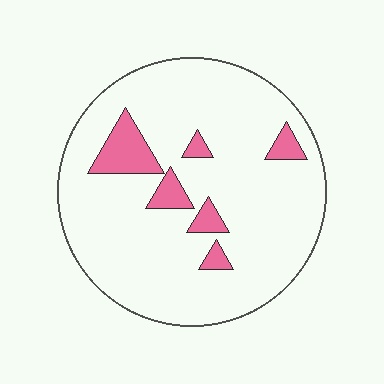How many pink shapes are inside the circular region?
6.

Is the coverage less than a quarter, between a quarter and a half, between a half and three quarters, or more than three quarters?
Less than a quarter.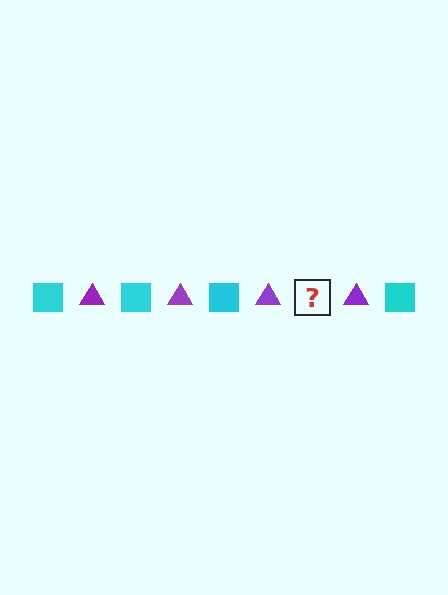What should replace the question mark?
The question mark should be replaced with a cyan square.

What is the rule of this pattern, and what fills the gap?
The rule is that the pattern alternates between cyan square and purple triangle. The gap should be filled with a cyan square.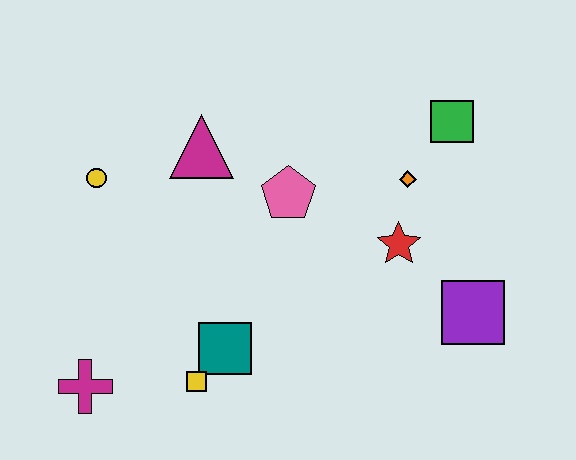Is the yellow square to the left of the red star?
Yes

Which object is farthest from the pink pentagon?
The magenta cross is farthest from the pink pentagon.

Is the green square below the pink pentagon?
No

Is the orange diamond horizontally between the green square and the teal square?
Yes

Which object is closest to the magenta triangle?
The pink pentagon is closest to the magenta triangle.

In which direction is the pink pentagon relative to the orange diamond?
The pink pentagon is to the left of the orange diamond.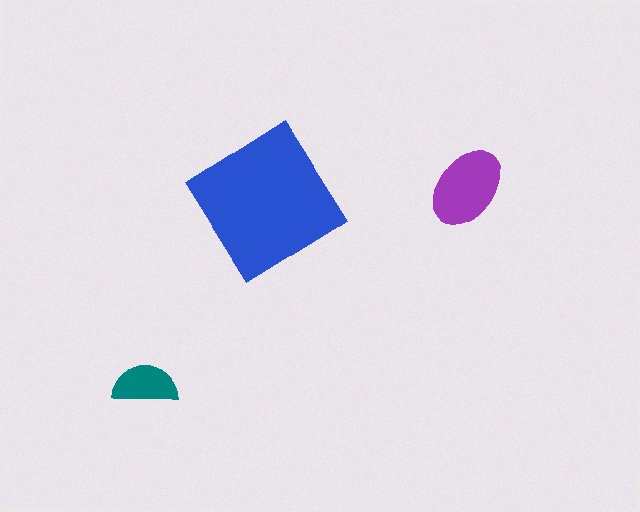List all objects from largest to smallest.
The blue diamond, the purple ellipse, the teal semicircle.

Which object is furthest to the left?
The teal semicircle is leftmost.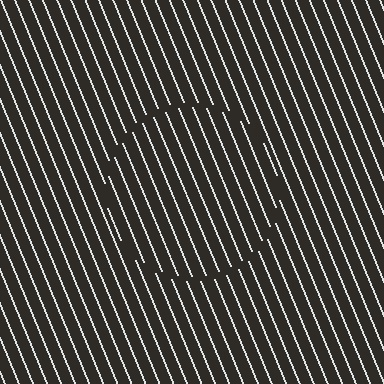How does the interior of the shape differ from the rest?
The interior of the shape contains the same grating, shifted by half a period — the contour is defined by the phase discontinuity where line-ends from the inner and outer gratings abut.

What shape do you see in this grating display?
An illusory circle. The interior of the shape contains the same grating, shifted by half a period — the contour is defined by the phase discontinuity where line-ends from the inner and outer gratings abut.